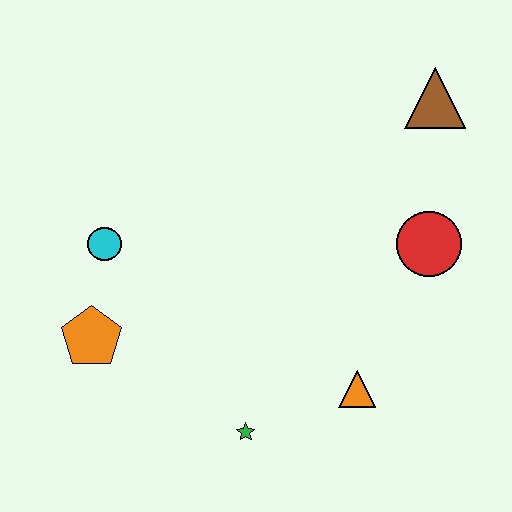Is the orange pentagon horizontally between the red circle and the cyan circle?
No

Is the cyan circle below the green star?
No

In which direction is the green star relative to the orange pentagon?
The green star is to the right of the orange pentagon.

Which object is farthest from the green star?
The brown triangle is farthest from the green star.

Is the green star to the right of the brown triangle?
No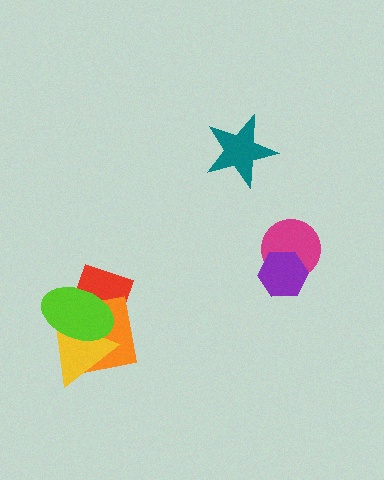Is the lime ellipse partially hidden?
No, no other shape covers it.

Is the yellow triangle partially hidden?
Yes, it is partially covered by another shape.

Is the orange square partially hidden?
Yes, it is partially covered by another shape.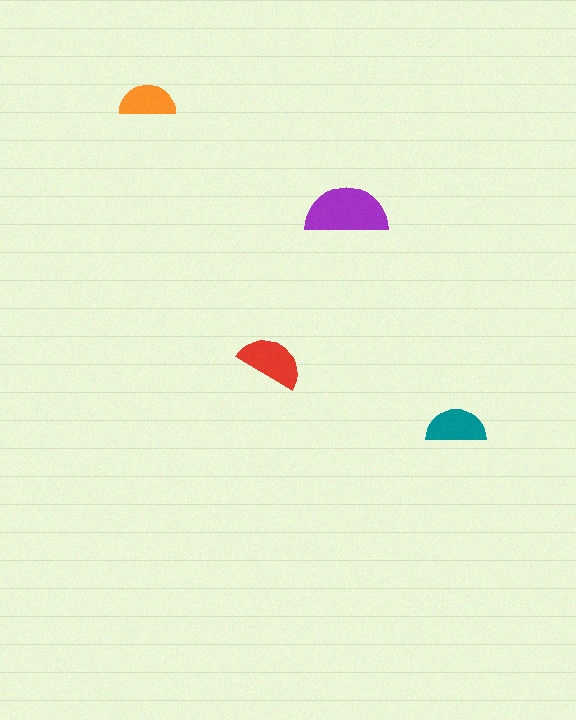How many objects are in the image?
There are 4 objects in the image.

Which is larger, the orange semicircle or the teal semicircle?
The teal one.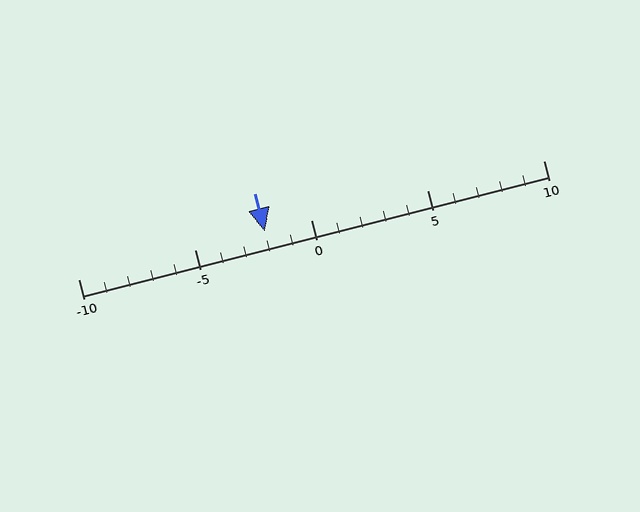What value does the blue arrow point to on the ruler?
The blue arrow points to approximately -2.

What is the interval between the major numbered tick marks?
The major tick marks are spaced 5 units apart.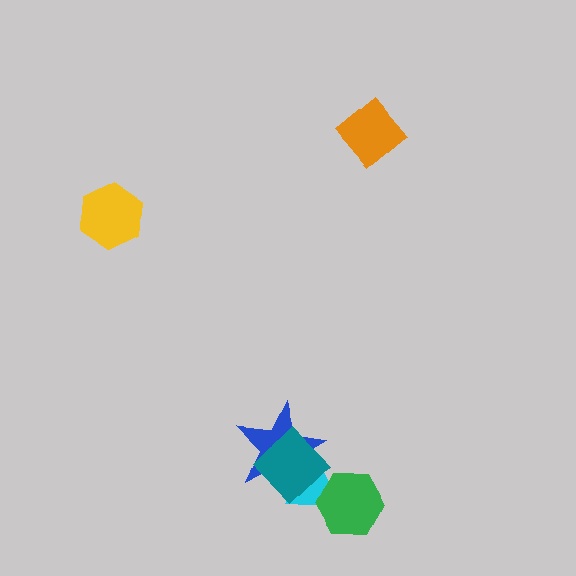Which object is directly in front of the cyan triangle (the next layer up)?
The blue star is directly in front of the cyan triangle.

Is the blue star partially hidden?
Yes, it is partially covered by another shape.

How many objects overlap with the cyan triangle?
3 objects overlap with the cyan triangle.